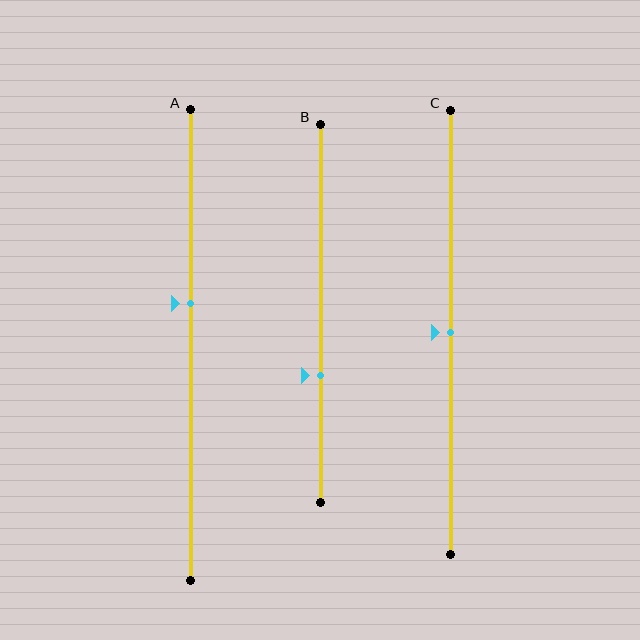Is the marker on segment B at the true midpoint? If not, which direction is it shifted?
No, the marker on segment B is shifted downward by about 17% of the segment length.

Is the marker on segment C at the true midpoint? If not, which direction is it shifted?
Yes, the marker on segment C is at the true midpoint.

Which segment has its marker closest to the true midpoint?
Segment C has its marker closest to the true midpoint.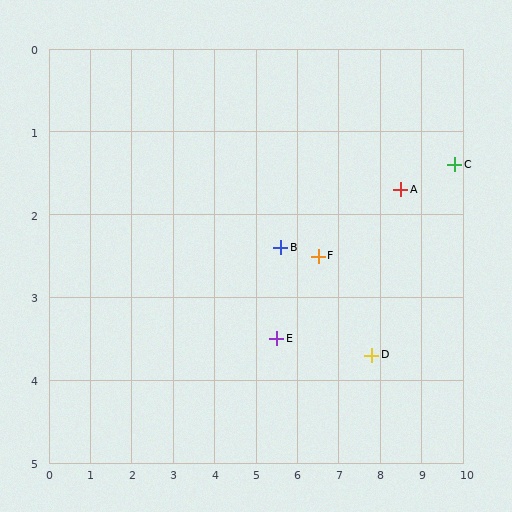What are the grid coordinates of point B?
Point B is at approximately (5.6, 2.4).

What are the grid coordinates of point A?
Point A is at approximately (8.5, 1.7).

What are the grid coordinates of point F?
Point F is at approximately (6.5, 2.5).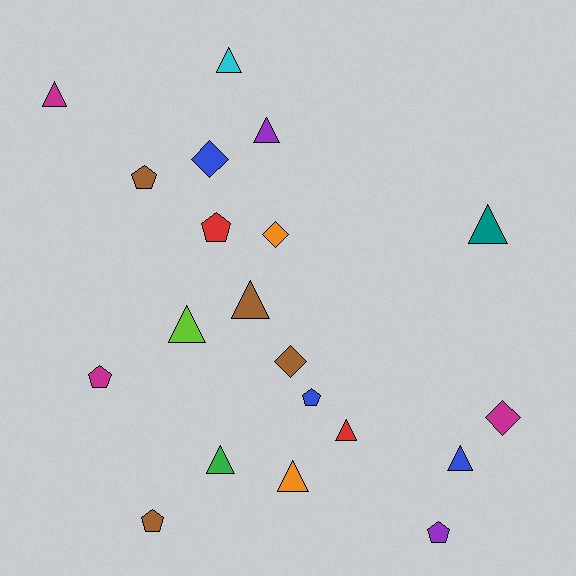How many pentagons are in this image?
There are 6 pentagons.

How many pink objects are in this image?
There are no pink objects.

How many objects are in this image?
There are 20 objects.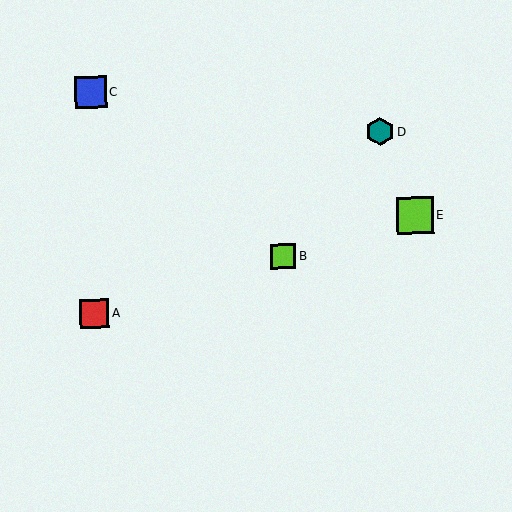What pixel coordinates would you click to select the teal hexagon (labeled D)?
Click at (380, 132) to select the teal hexagon D.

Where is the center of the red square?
The center of the red square is at (94, 314).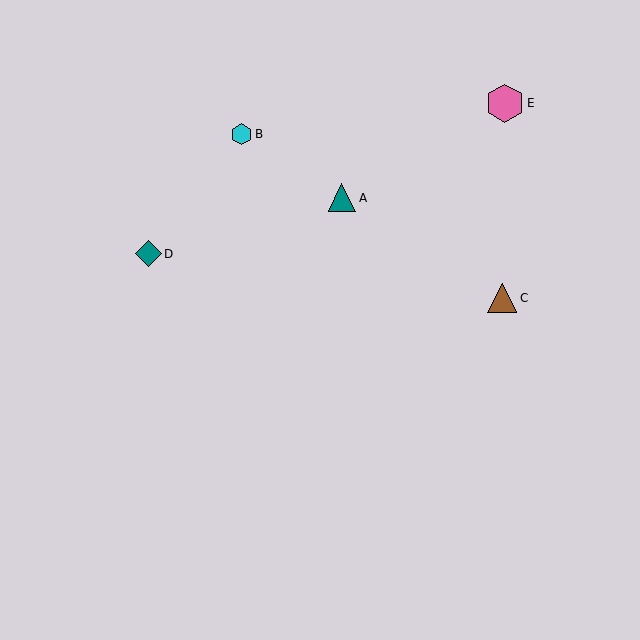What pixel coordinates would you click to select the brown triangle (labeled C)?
Click at (502, 298) to select the brown triangle C.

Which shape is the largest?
The pink hexagon (labeled E) is the largest.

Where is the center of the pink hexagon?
The center of the pink hexagon is at (505, 103).